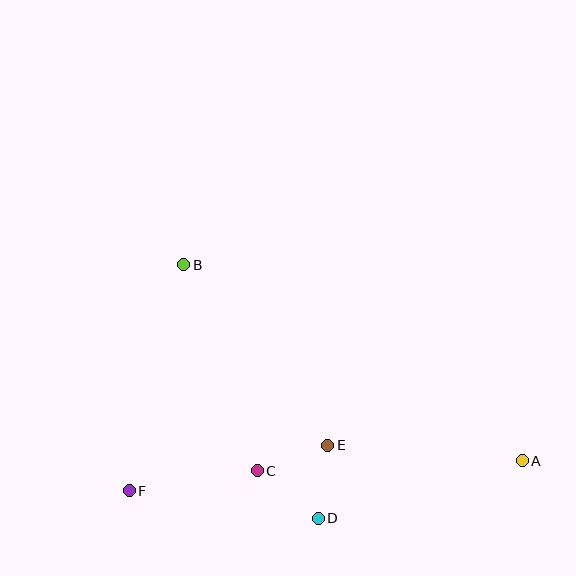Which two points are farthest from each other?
Points A and F are farthest from each other.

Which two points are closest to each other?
Points D and E are closest to each other.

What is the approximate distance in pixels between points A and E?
The distance between A and E is approximately 195 pixels.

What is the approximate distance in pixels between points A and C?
The distance between A and C is approximately 265 pixels.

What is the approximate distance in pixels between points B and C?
The distance between B and C is approximately 219 pixels.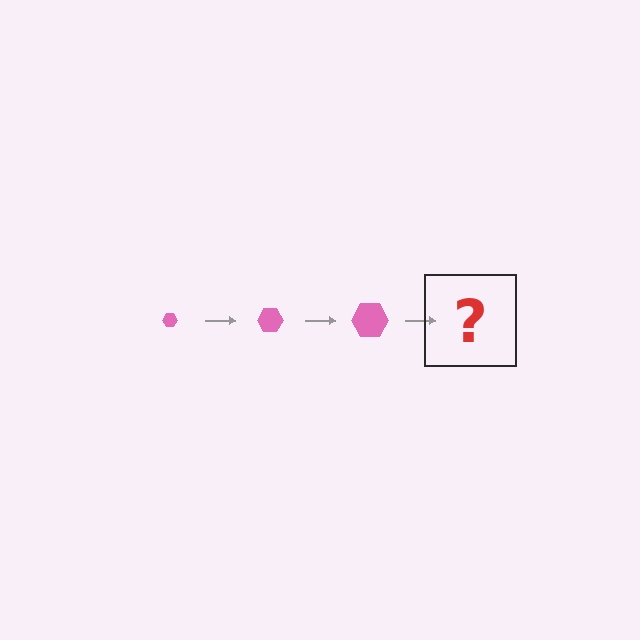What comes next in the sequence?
The next element should be a pink hexagon, larger than the previous one.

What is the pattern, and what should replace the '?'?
The pattern is that the hexagon gets progressively larger each step. The '?' should be a pink hexagon, larger than the previous one.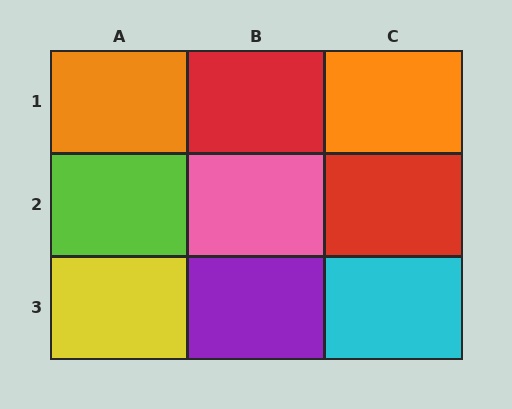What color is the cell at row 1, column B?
Red.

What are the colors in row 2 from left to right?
Lime, pink, red.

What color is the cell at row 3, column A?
Yellow.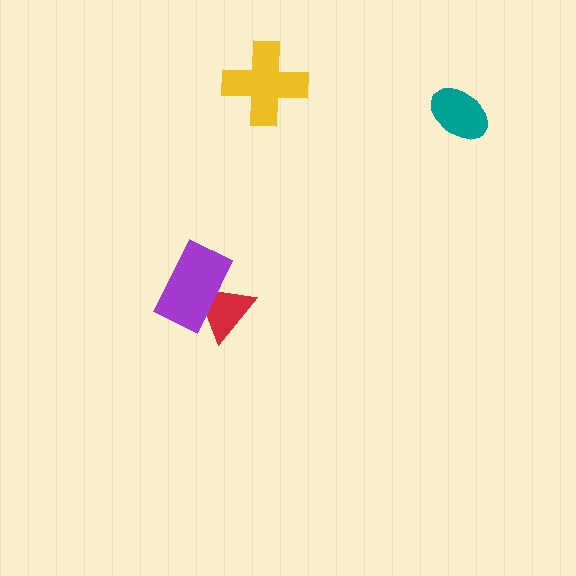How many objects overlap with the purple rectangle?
1 object overlaps with the purple rectangle.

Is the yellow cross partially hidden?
No, no other shape covers it.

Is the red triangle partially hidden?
Yes, it is partially covered by another shape.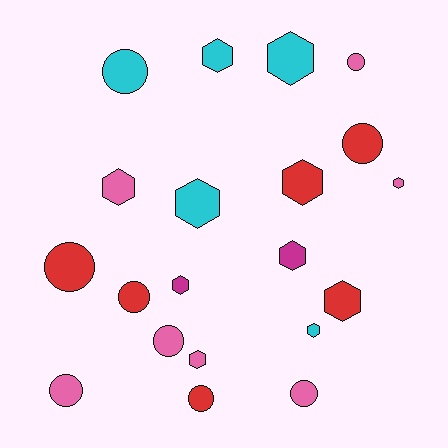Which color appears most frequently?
Pink, with 7 objects.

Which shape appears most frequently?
Hexagon, with 11 objects.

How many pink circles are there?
There are 4 pink circles.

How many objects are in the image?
There are 20 objects.